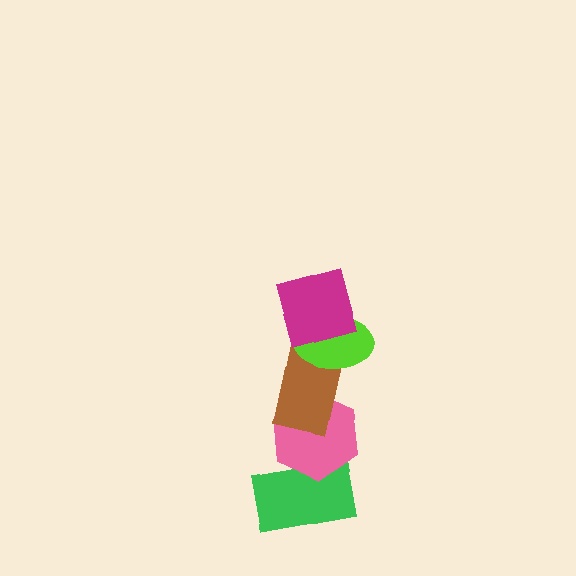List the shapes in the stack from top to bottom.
From top to bottom: the magenta square, the lime ellipse, the brown rectangle, the pink hexagon, the green rectangle.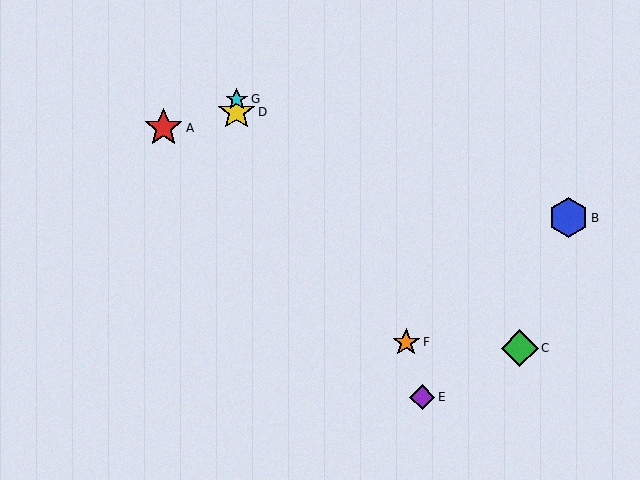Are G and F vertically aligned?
No, G is at x≈237 and F is at x≈406.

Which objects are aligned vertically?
Objects D, G are aligned vertically.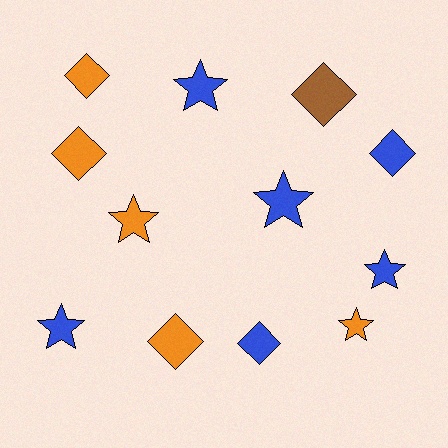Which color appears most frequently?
Blue, with 6 objects.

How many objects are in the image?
There are 12 objects.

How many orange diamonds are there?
There are 3 orange diamonds.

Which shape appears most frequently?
Star, with 6 objects.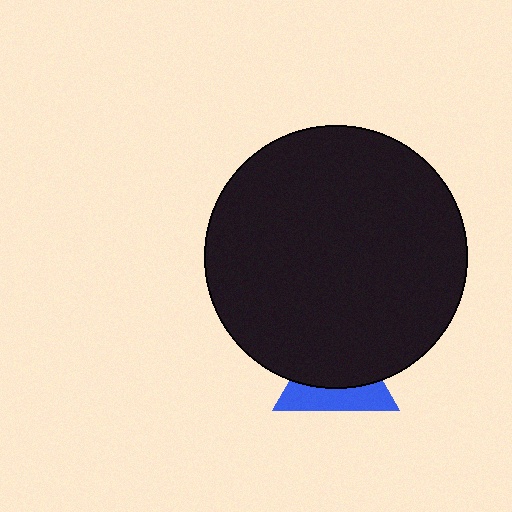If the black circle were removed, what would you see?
You would see the complete blue triangle.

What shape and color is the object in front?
The object in front is a black circle.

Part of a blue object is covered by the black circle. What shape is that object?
It is a triangle.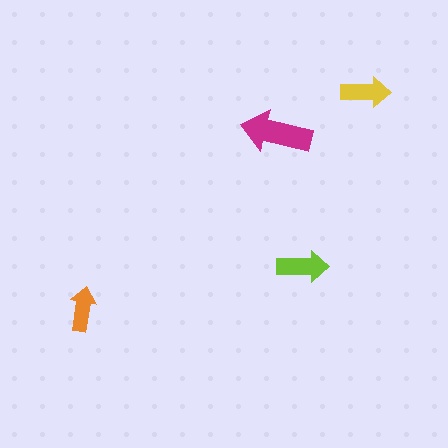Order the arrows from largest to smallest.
the magenta one, the lime one, the yellow one, the orange one.